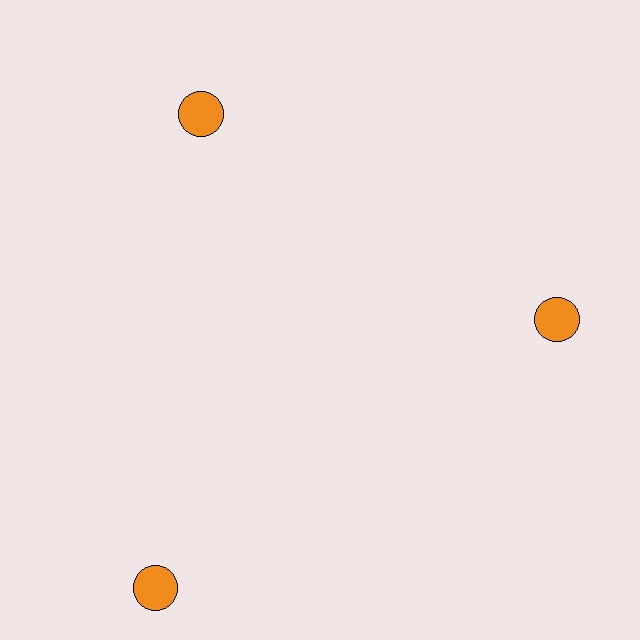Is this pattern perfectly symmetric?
No. The 3 orange circles are arranged in a ring, but one element near the 7 o'clock position is pushed outward from the center, breaking the 3-fold rotational symmetry.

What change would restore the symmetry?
The symmetry would be restored by moving it inward, back onto the ring so that all 3 circles sit at equal angles and equal distance from the center.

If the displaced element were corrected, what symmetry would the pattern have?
It would have 3-fold rotational symmetry — the pattern would map onto itself every 120 degrees.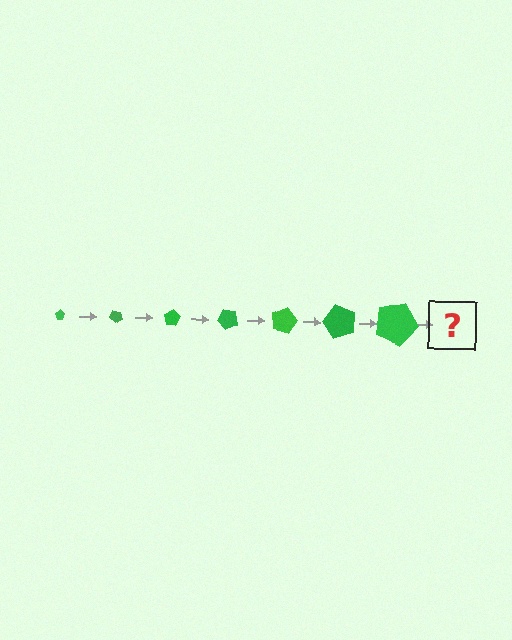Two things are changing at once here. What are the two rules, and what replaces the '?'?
The two rules are that the pentagon grows larger each step and it rotates 40 degrees each step. The '?' should be a pentagon, larger than the previous one and rotated 280 degrees from the start.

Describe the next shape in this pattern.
It should be a pentagon, larger than the previous one and rotated 280 degrees from the start.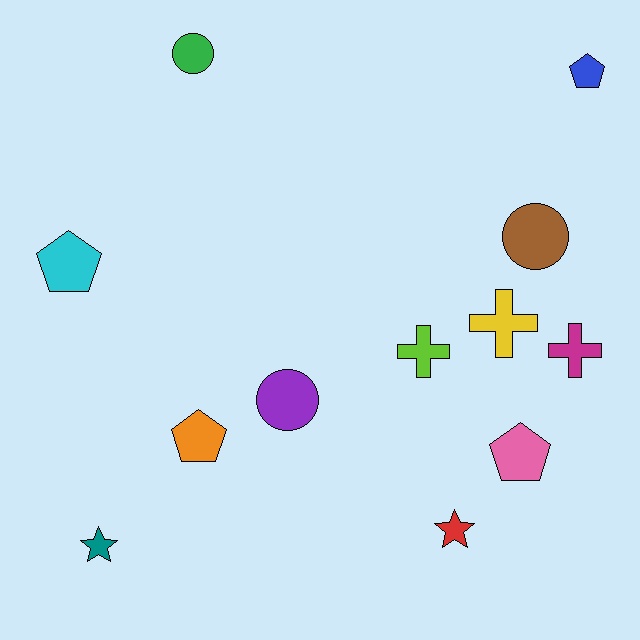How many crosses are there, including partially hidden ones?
There are 3 crosses.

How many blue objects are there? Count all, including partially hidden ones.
There is 1 blue object.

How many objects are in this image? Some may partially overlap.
There are 12 objects.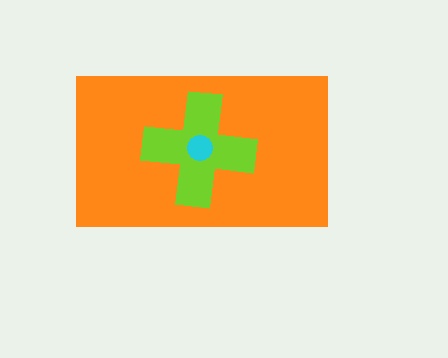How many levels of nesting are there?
3.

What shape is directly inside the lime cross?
The cyan circle.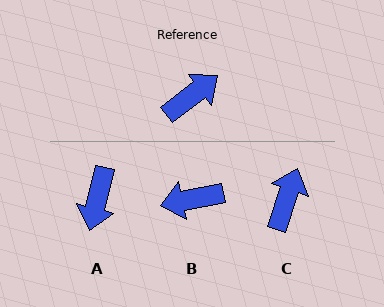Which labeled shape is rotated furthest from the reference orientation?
B, about 154 degrees away.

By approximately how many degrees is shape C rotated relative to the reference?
Approximately 34 degrees counter-clockwise.